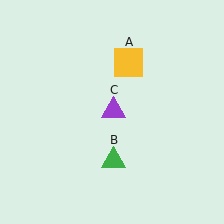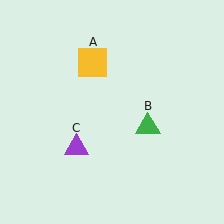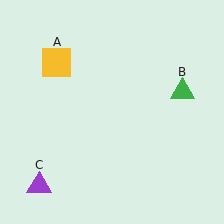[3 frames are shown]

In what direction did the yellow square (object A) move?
The yellow square (object A) moved left.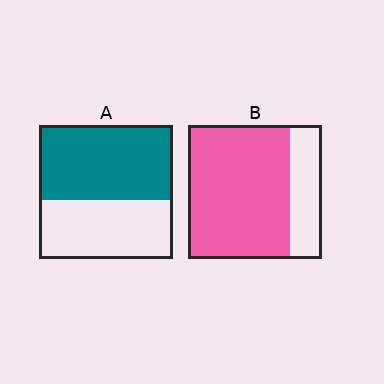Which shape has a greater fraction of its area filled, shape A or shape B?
Shape B.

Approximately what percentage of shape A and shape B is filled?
A is approximately 55% and B is approximately 75%.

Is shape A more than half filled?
Yes.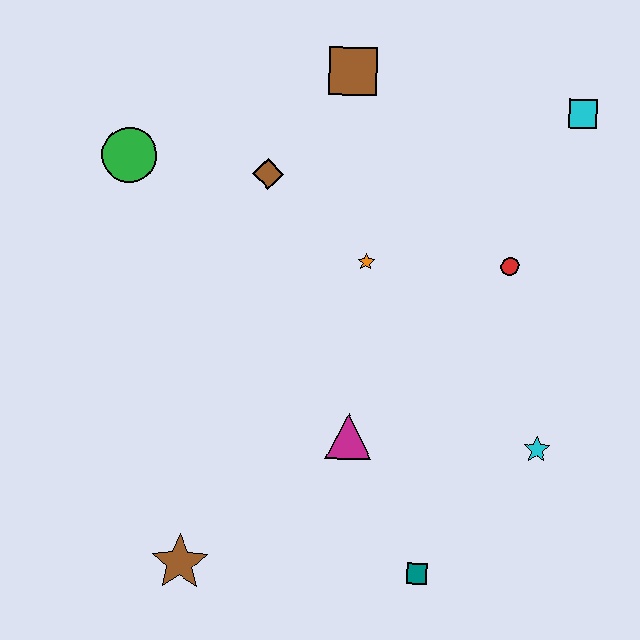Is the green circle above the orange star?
Yes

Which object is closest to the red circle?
The orange star is closest to the red circle.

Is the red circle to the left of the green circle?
No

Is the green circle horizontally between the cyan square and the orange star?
No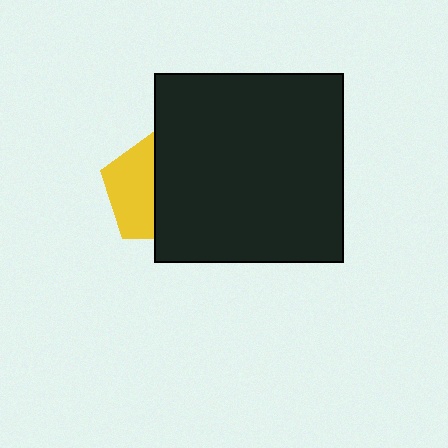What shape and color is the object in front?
The object in front is a black square.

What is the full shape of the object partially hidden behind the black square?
The partially hidden object is a yellow pentagon.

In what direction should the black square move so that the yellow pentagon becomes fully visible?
The black square should move right. That is the shortest direction to clear the overlap and leave the yellow pentagon fully visible.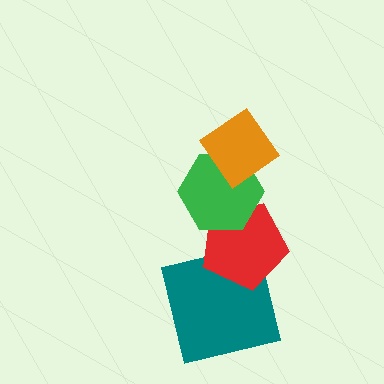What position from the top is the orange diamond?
The orange diamond is 1st from the top.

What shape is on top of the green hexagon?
The orange diamond is on top of the green hexagon.